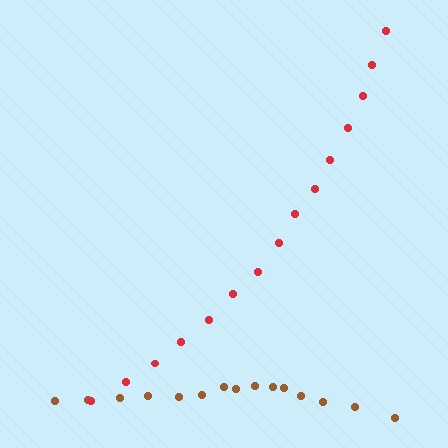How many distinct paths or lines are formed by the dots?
There are 2 distinct paths.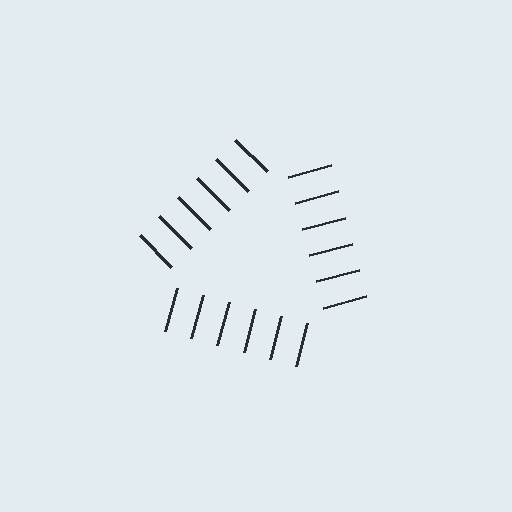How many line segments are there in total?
18 — 6 along each of the 3 edges.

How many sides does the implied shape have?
3 sides — the line-ends trace a triangle.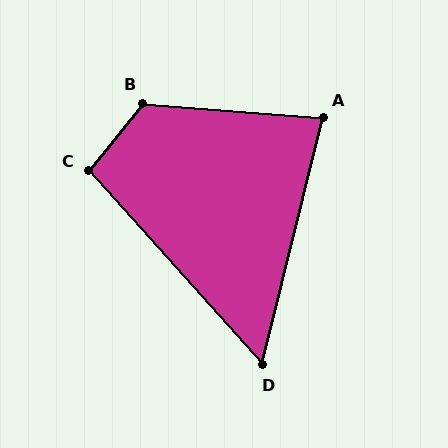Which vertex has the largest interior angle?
B, at approximately 124 degrees.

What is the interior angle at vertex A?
Approximately 81 degrees (acute).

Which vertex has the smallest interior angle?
D, at approximately 56 degrees.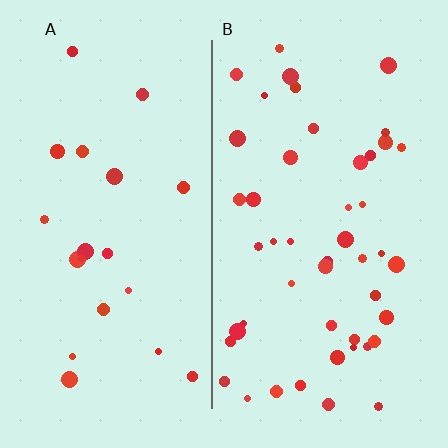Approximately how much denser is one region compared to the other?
Approximately 2.3× — region B over region A.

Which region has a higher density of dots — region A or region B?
B (the right).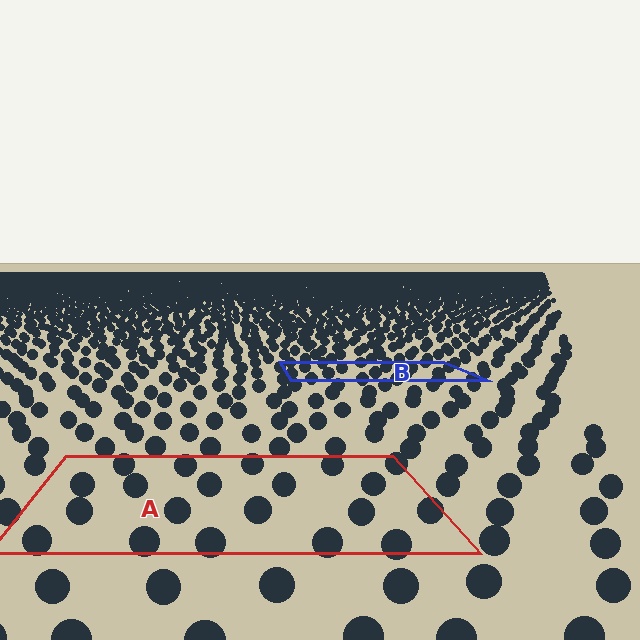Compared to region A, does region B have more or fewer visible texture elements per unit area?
Region B has more texture elements per unit area — they are packed more densely because it is farther away.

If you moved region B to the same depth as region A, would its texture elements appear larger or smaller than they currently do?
They would appear larger. At a closer depth, the same texture elements are projected at a bigger on-screen size.